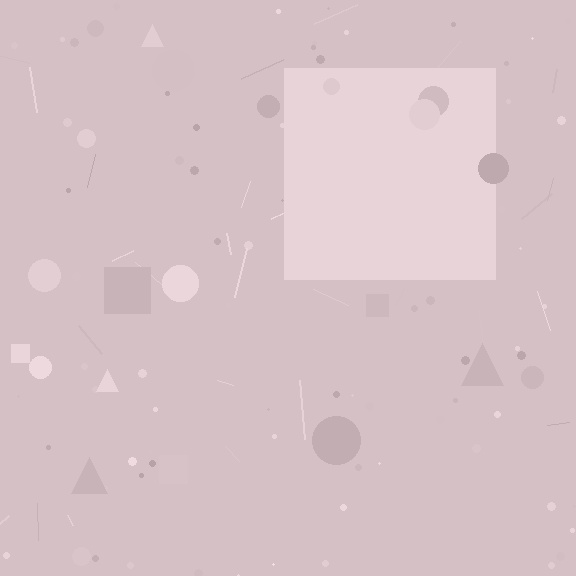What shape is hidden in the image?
A square is hidden in the image.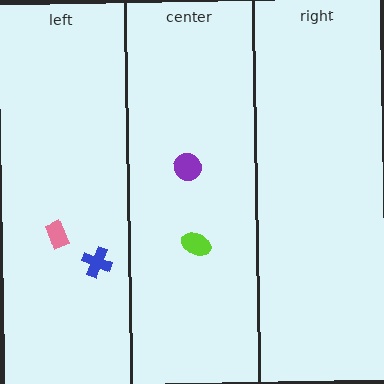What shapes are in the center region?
The purple circle, the lime ellipse.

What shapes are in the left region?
The pink rectangle, the blue cross.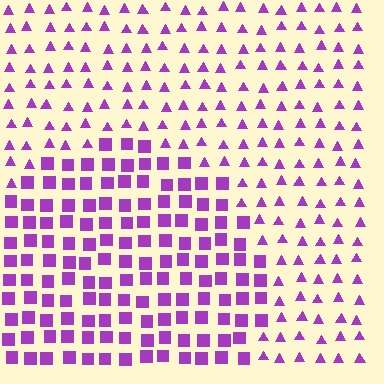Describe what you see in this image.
The image is filled with small purple elements arranged in a uniform grid. A circle-shaped region contains squares, while the surrounding area contains triangles. The boundary is defined purely by the change in element shape.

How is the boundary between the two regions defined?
The boundary is defined by a change in element shape: squares inside vs. triangles outside. All elements share the same color and spacing.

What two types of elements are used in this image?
The image uses squares inside the circle region and triangles outside it.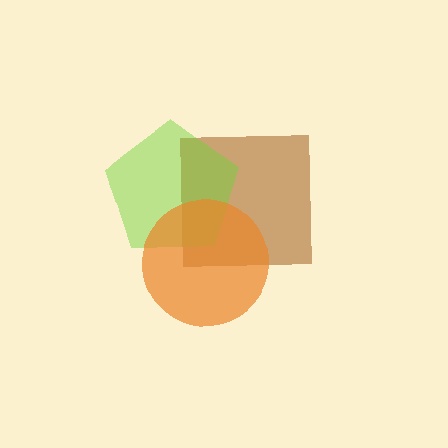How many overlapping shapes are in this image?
There are 3 overlapping shapes in the image.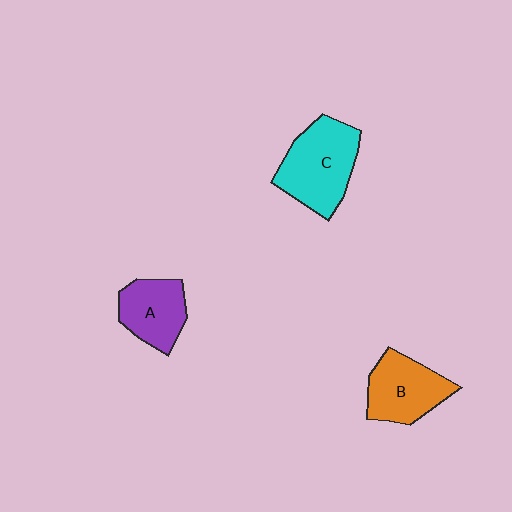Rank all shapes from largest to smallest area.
From largest to smallest: C (cyan), B (orange), A (purple).